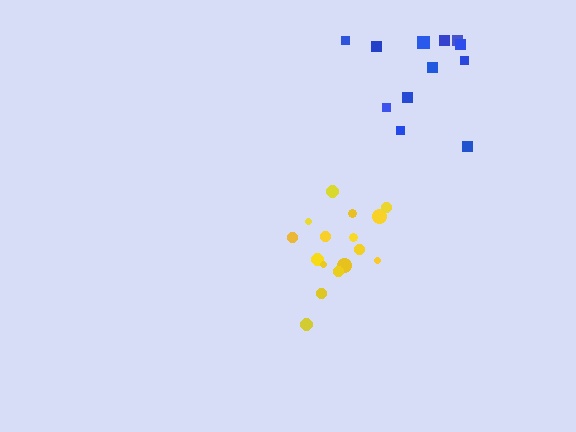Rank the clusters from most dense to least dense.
yellow, blue.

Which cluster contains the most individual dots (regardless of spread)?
Yellow (16).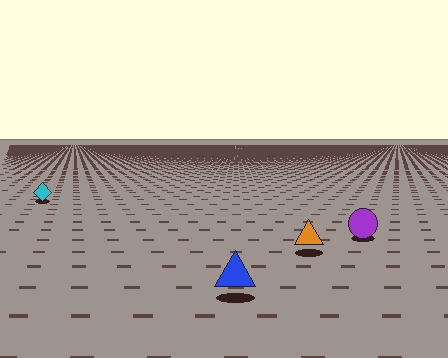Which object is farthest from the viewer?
The cyan diamond is farthest from the viewer. It appears smaller and the ground texture around it is denser.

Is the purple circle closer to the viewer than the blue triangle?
No. The blue triangle is closer — you can tell from the texture gradient: the ground texture is coarser near it.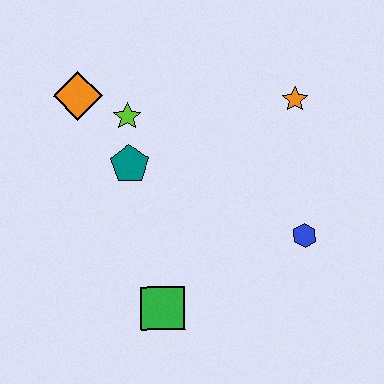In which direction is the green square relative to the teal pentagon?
The green square is below the teal pentagon.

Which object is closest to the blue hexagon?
The orange star is closest to the blue hexagon.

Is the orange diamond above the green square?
Yes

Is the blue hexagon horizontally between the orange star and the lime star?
No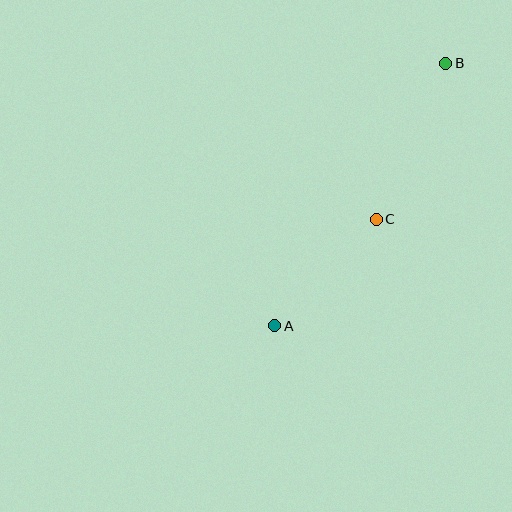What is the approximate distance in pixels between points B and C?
The distance between B and C is approximately 171 pixels.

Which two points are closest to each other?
Points A and C are closest to each other.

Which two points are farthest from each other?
Points A and B are farthest from each other.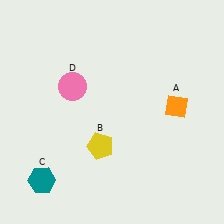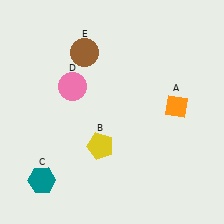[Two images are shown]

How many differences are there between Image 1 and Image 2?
There is 1 difference between the two images.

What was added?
A brown circle (E) was added in Image 2.